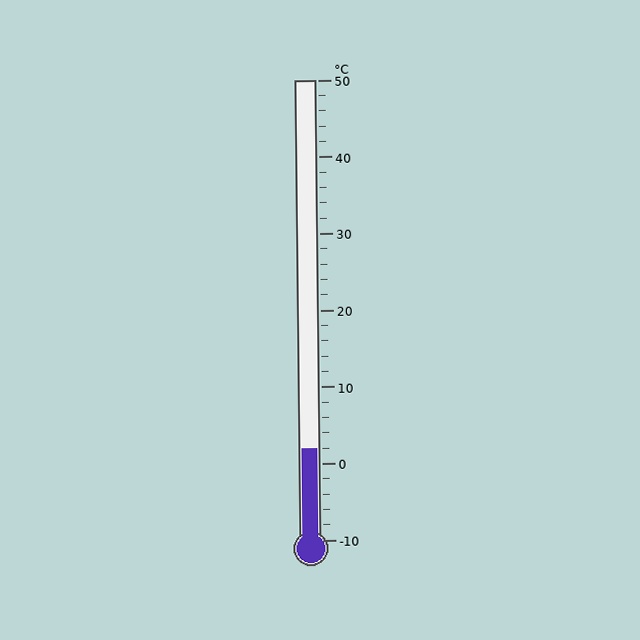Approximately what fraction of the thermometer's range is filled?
The thermometer is filled to approximately 20% of its range.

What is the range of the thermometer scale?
The thermometer scale ranges from -10°C to 50°C.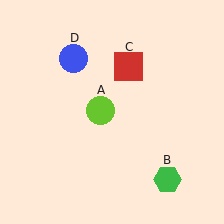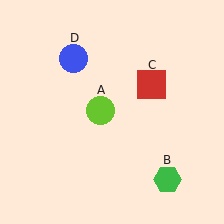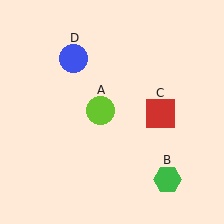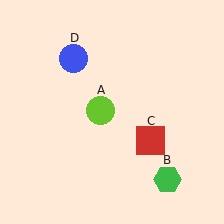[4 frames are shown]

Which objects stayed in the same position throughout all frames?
Lime circle (object A) and green hexagon (object B) and blue circle (object D) remained stationary.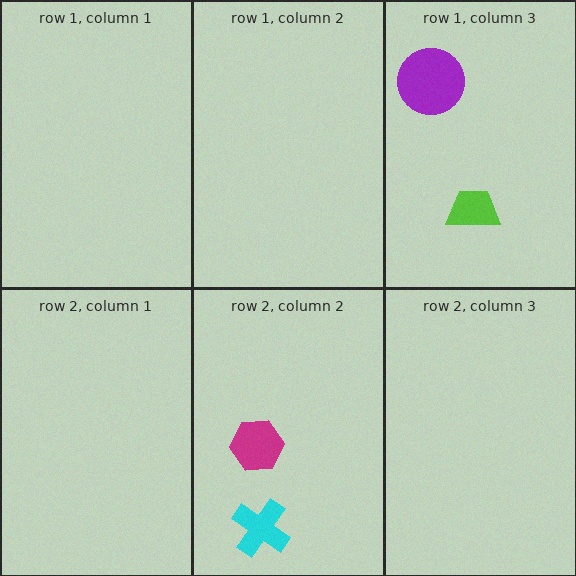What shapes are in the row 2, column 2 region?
The cyan cross, the magenta hexagon.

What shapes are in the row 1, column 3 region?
The purple circle, the lime trapezoid.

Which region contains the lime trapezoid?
The row 1, column 3 region.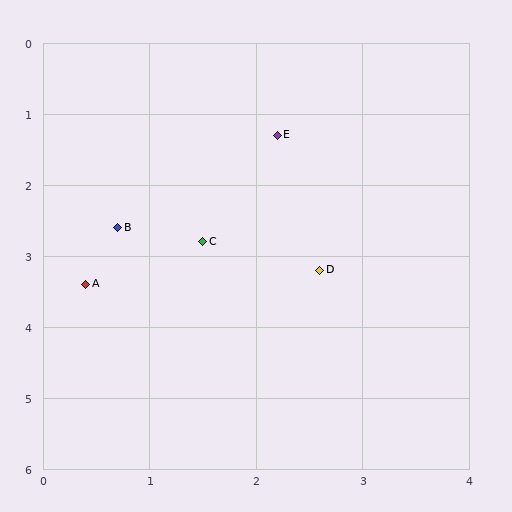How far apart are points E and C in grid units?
Points E and C are about 1.7 grid units apart.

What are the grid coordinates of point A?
Point A is at approximately (0.4, 3.4).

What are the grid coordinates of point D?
Point D is at approximately (2.6, 3.2).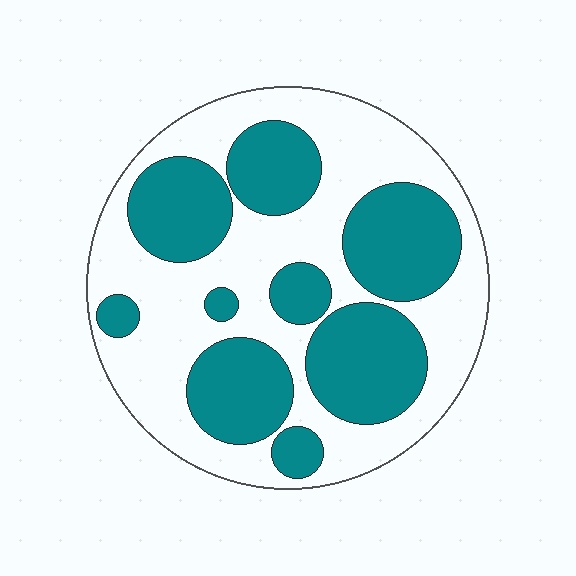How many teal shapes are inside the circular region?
9.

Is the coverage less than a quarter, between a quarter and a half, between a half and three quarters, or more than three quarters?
Between a quarter and a half.